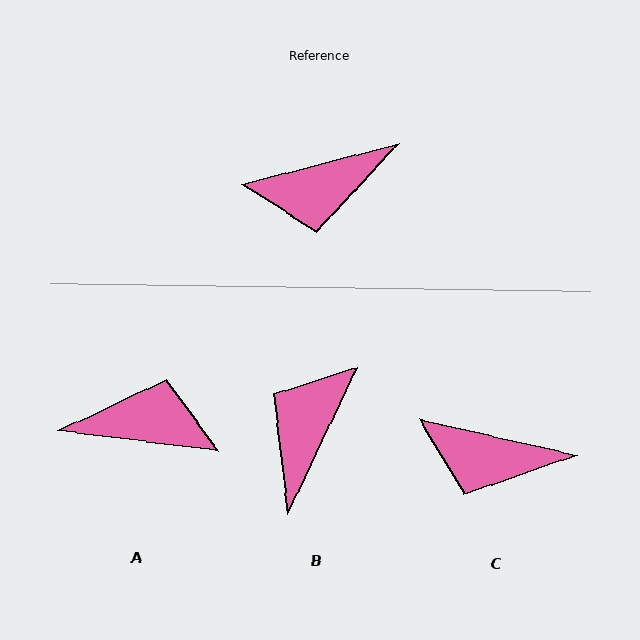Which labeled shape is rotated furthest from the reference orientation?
A, about 159 degrees away.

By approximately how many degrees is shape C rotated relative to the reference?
Approximately 27 degrees clockwise.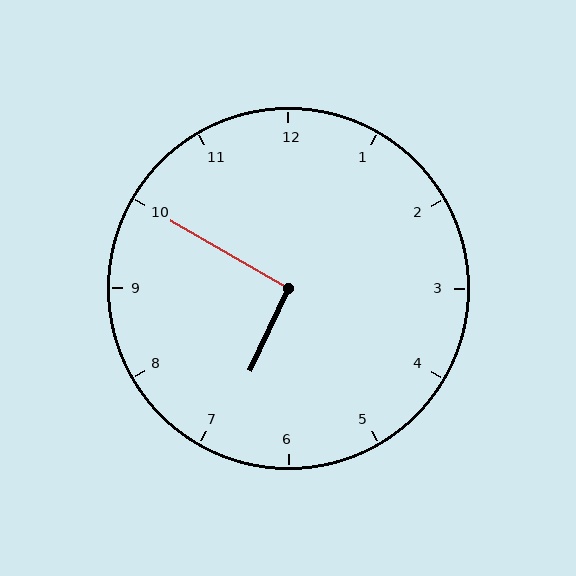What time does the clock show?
6:50.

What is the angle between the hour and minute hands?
Approximately 95 degrees.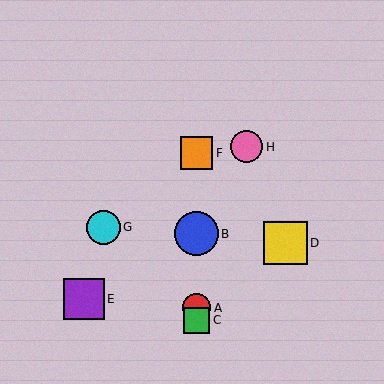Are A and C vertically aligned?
Yes, both are at x≈197.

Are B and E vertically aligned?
No, B is at x≈197 and E is at x≈84.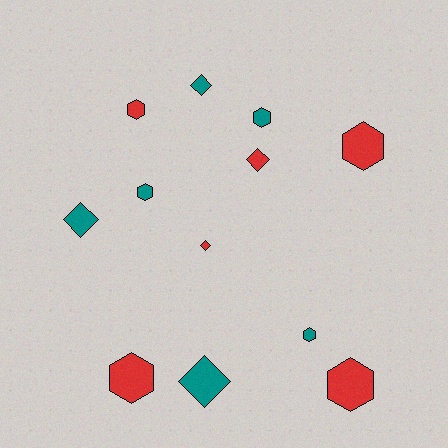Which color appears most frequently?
Teal, with 6 objects.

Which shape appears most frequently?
Hexagon, with 7 objects.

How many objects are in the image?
There are 12 objects.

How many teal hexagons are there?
There are 3 teal hexagons.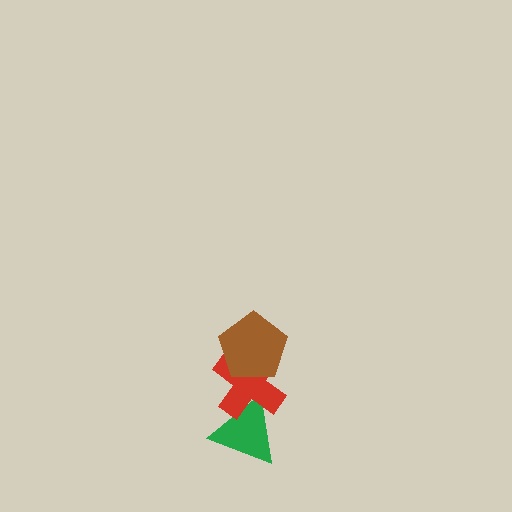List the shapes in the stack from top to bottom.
From top to bottom: the brown pentagon, the red cross, the green triangle.